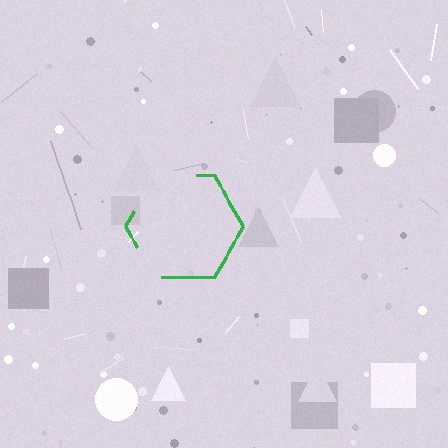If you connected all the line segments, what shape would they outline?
They would outline a hexagon.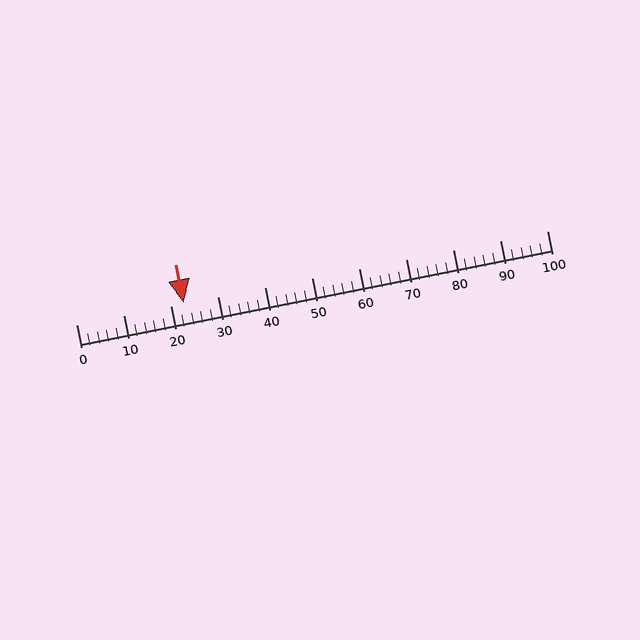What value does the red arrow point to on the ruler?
The red arrow points to approximately 23.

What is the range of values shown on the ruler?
The ruler shows values from 0 to 100.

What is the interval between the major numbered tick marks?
The major tick marks are spaced 10 units apart.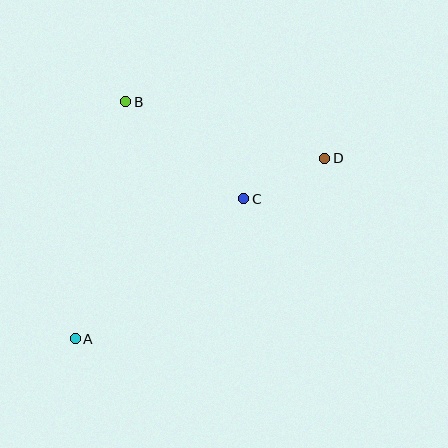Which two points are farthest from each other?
Points A and D are farthest from each other.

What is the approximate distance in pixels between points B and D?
The distance between B and D is approximately 207 pixels.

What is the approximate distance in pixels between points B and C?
The distance between B and C is approximately 153 pixels.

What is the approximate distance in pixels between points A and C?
The distance between A and C is approximately 219 pixels.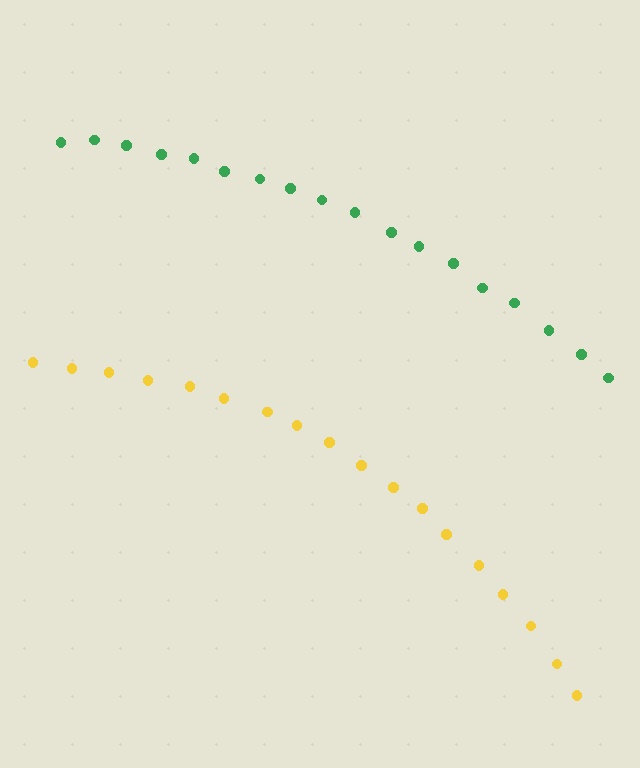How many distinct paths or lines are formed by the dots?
There are 2 distinct paths.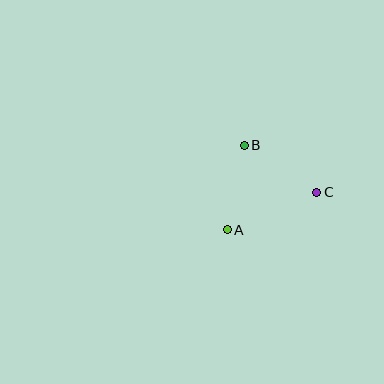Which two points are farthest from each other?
Points A and C are farthest from each other.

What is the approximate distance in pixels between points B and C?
The distance between B and C is approximately 86 pixels.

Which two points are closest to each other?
Points A and B are closest to each other.